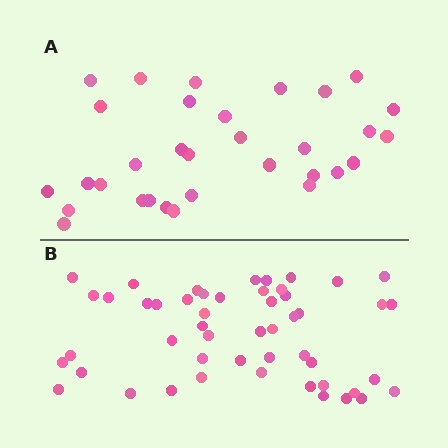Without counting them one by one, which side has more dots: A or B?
Region B (the bottom region) has more dots.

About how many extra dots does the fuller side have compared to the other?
Region B has approximately 20 more dots than region A.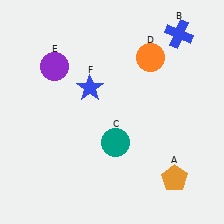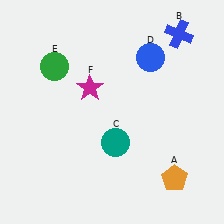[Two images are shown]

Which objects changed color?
D changed from orange to blue. E changed from purple to green. F changed from blue to magenta.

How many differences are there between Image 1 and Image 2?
There are 3 differences between the two images.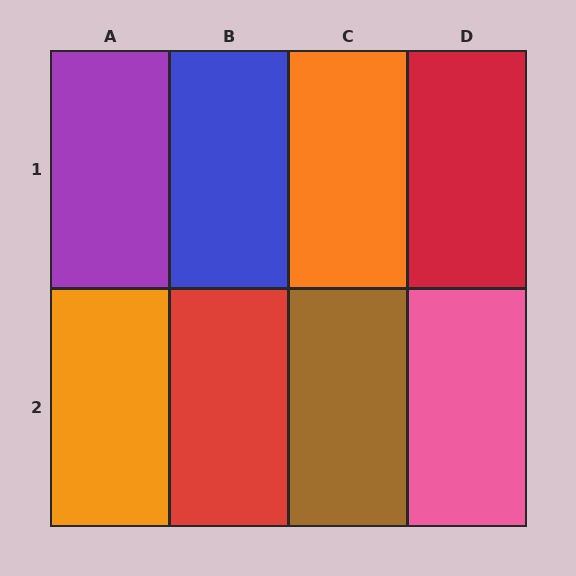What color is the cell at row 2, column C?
Brown.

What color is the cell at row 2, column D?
Pink.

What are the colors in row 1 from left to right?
Purple, blue, orange, red.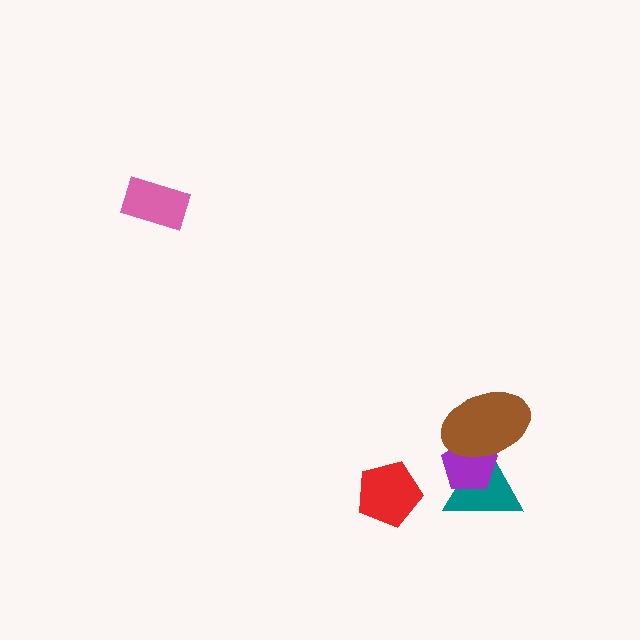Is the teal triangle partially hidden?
Yes, it is partially covered by another shape.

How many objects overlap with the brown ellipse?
2 objects overlap with the brown ellipse.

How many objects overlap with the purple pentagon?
2 objects overlap with the purple pentagon.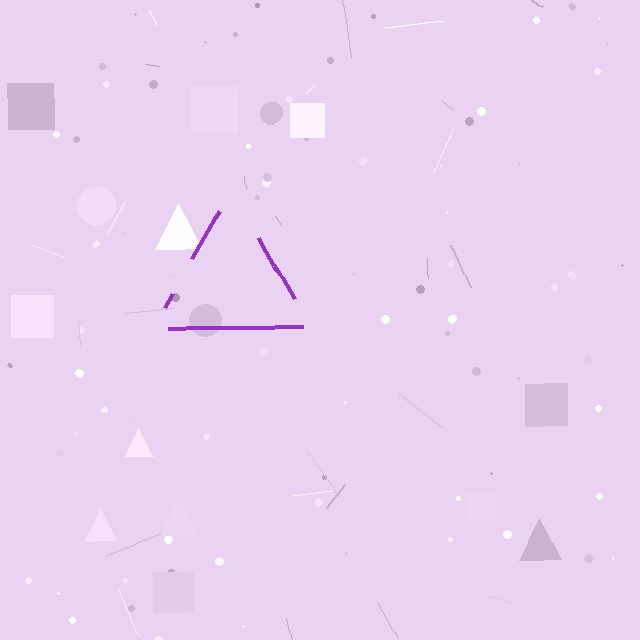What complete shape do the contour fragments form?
The contour fragments form a triangle.